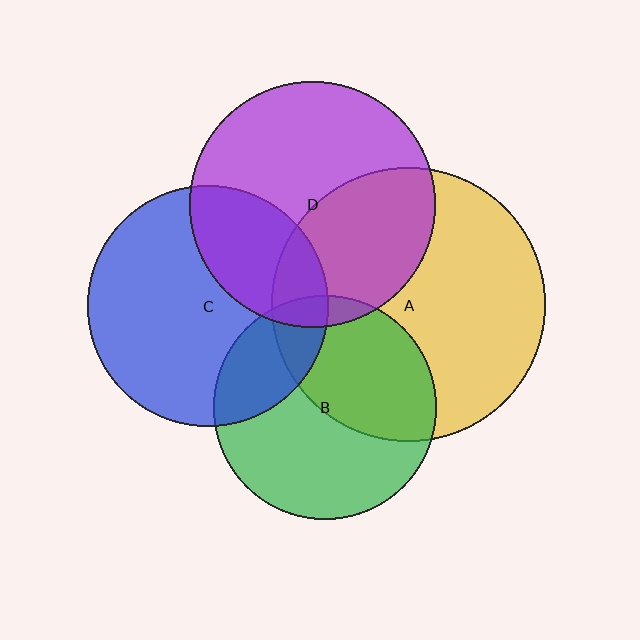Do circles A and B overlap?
Yes.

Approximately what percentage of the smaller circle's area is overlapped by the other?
Approximately 45%.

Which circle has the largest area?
Circle A (yellow).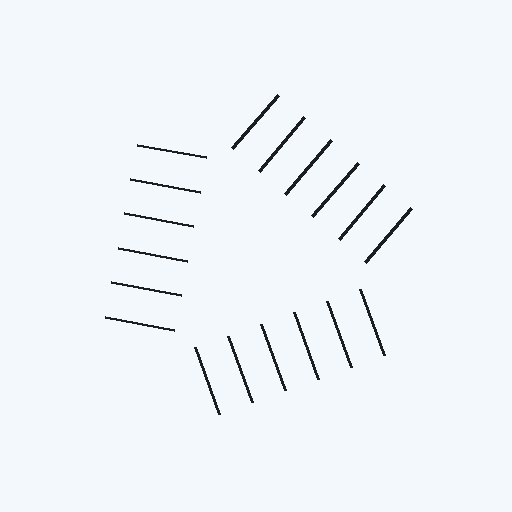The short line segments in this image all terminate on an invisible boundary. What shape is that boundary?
An illusory triangle — the line segments terminate on its edges but no continuous stroke is drawn.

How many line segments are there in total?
18 — 6 along each of the 3 edges.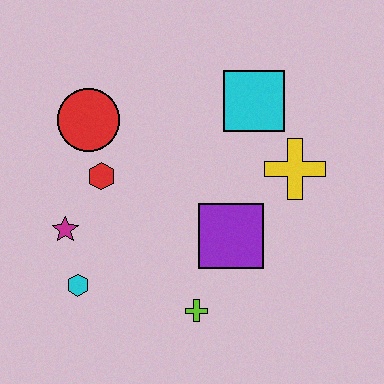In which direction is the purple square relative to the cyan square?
The purple square is below the cyan square.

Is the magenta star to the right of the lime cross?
No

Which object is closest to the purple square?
The lime cross is closest to the purple square.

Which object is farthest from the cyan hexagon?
The cyan square is farthest from the cyan hexagon.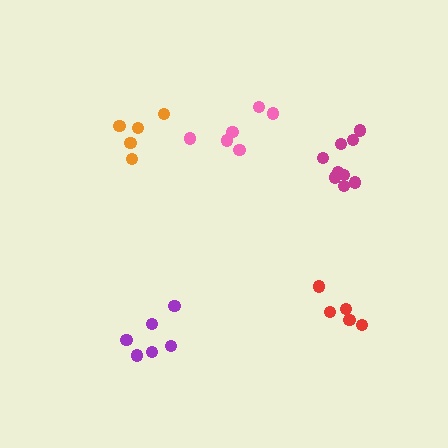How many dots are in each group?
Group 1: 5 dots, Group 2: 6 dots, Group 3: 5 dots, Group 4: 6 dots, Group 5: 9 dots (31 total).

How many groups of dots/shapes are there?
There are 5 groups.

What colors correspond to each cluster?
The clusters are colored: red, purple, orange, pink, magenta.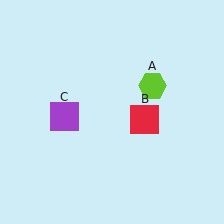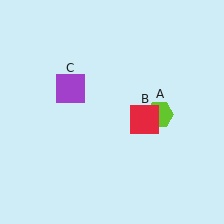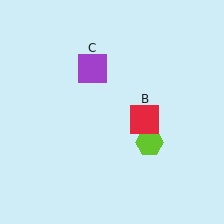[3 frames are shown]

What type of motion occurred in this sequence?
The lime hexagon (object A), purple square (object C) rotated clockwise around the center of the scene.